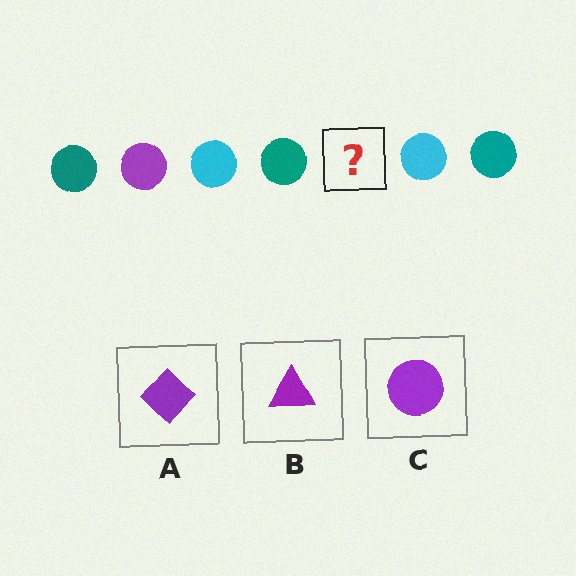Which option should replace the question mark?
Option C.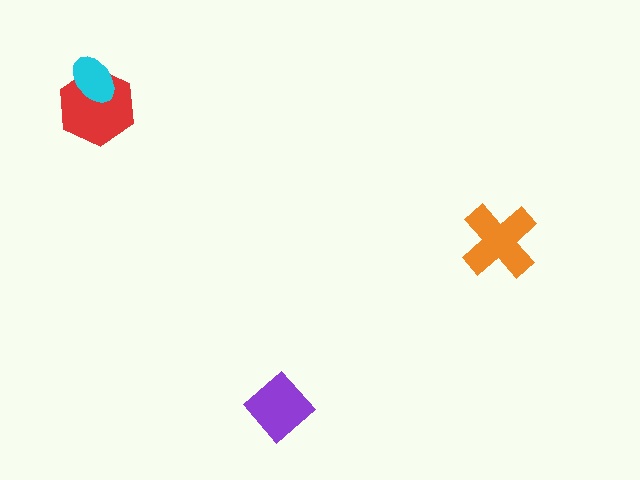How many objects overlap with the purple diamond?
0 objects overlap with the purple diamond.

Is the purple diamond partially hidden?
No, no other shape covers it.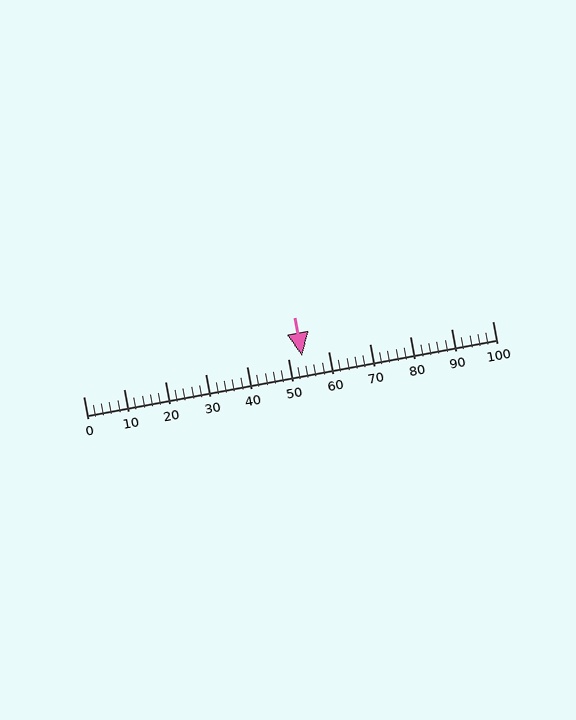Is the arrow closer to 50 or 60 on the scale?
The arrow is closer to 50.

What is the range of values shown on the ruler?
The ruler shows values from 0 to 100.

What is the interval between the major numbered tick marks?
The major tick marks are spaced 10 units apart.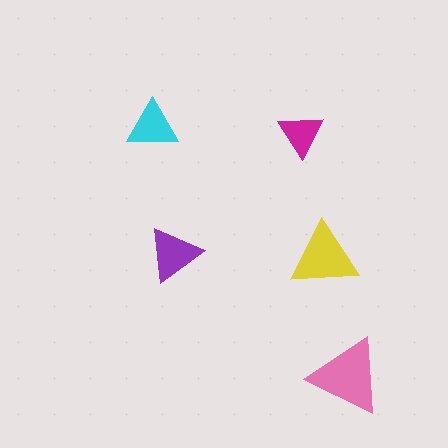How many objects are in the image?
There are 5 objects in the image.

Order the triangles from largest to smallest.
the pink one, the yellow one, the purple one, the cyan one, the magenta one.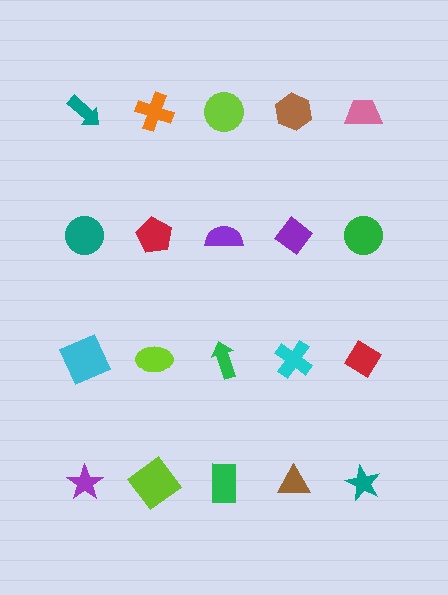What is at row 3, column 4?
A cyan cross.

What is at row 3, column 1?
A cyan square.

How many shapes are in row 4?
5 shapes.